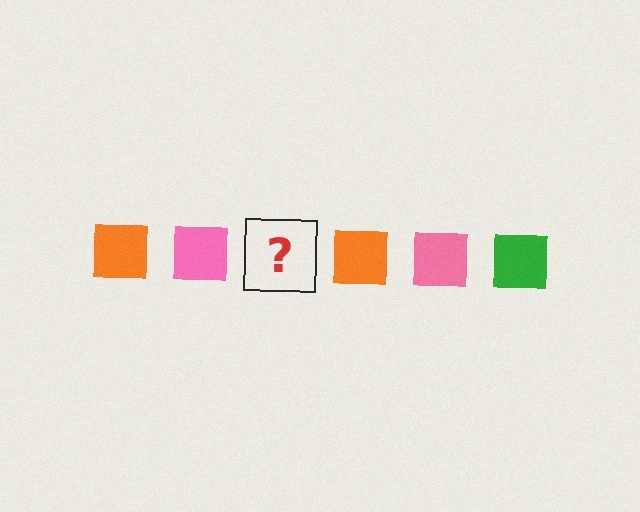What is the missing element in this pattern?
The missing element is a green square.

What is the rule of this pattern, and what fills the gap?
The rule is that the pattern cycles through orange, pink, green squares. The gap should be filled with a green square.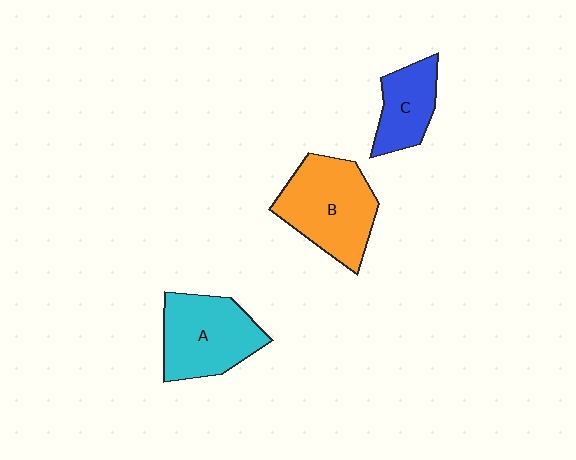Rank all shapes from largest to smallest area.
From largest to smallest: B (orange), A (cyan), C (blue).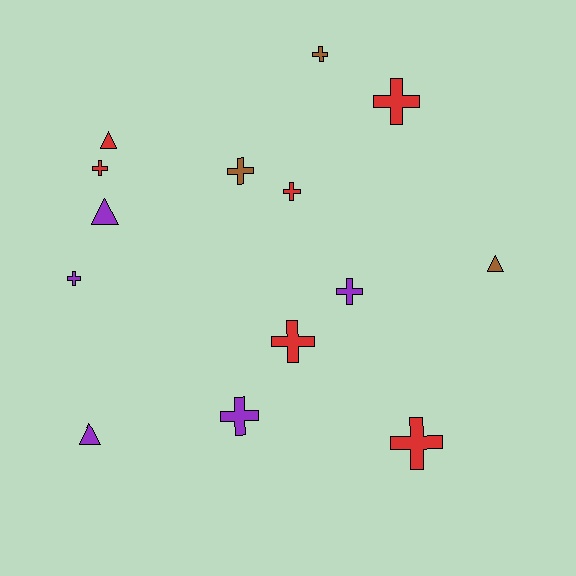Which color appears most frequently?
Red, with 6 objects.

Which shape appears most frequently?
Cross, with 10 objects.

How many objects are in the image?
There are 14 objects.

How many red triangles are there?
There is 1 red triangle.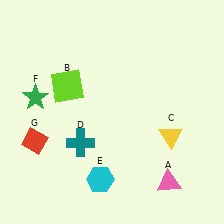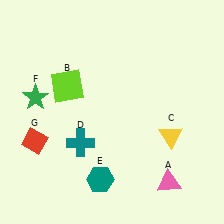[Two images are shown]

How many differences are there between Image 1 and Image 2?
There is 1 difference between the two images.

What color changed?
The hexagon (E) changed from cyan in Image 1 to teal in Image 2.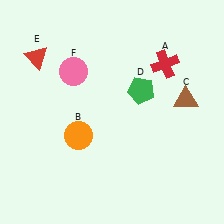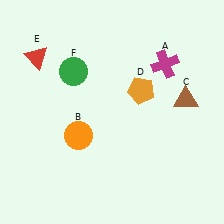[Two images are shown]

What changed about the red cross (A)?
In Image 1, A is red. In Image 2, it changed to magenta.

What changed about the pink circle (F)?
In Image 1, F is pink. In Image 2, it changed to green.